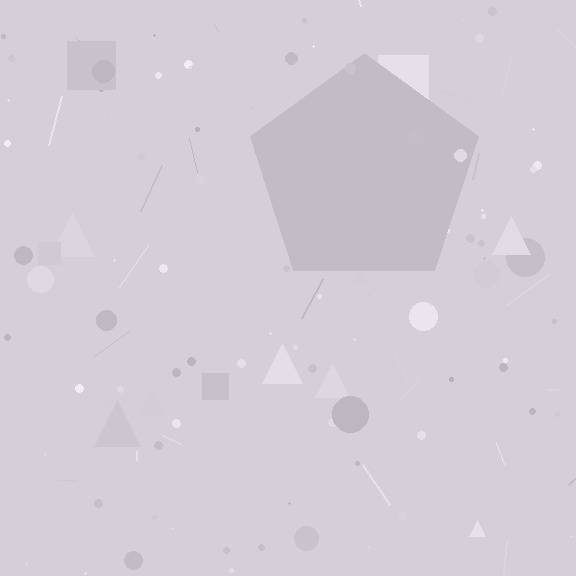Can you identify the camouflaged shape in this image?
The camouflaged shape is a pentagon.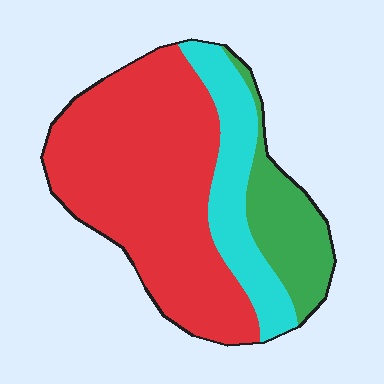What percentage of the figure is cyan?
Cyan takes up about one fifth (1/5) of the figure.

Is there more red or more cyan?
Red.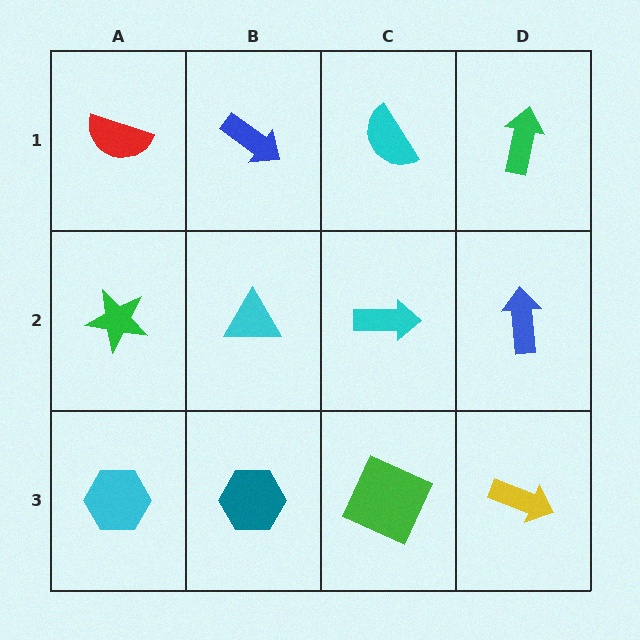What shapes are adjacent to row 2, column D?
A green arrow (row 1, column D), a yellow arrow (row 3, column D), a cyan arrow (row 2, column C).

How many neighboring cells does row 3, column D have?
2.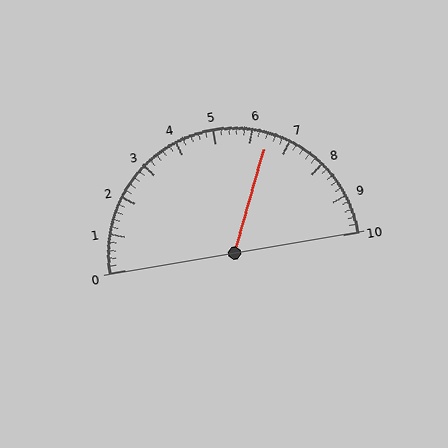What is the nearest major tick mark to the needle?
The nearest major tick mark is 6.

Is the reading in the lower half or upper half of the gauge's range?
The reading is in the upper half of the range (0 to 10).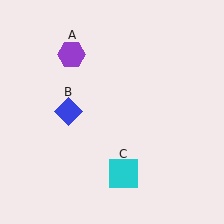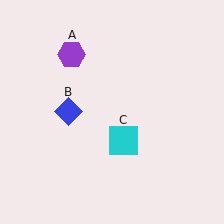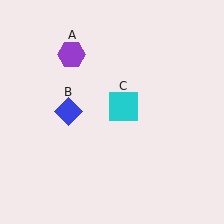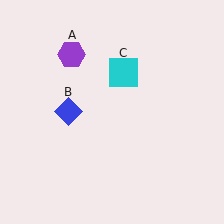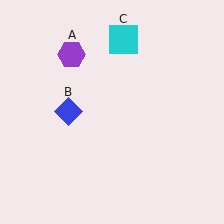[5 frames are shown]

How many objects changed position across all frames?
1 object changed position: cyan square (object C).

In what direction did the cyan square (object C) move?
The cyan square (object C) moved up.